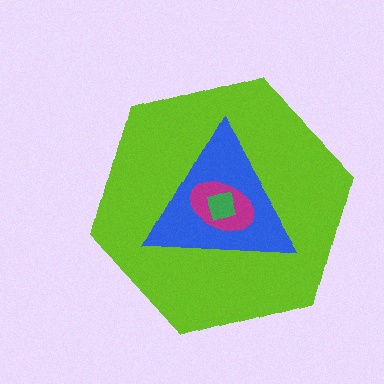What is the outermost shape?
The lime hexagon.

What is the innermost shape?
The green diamond.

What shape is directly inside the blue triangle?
The magenta ellipse.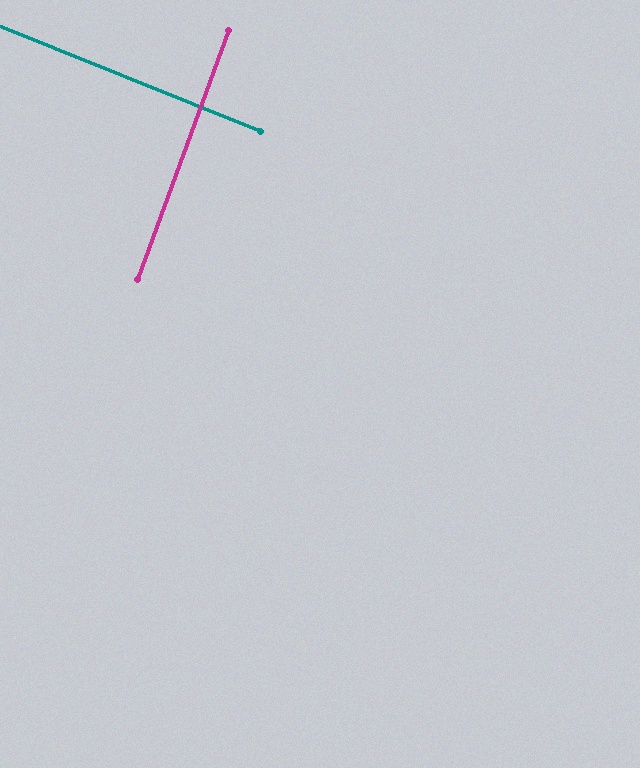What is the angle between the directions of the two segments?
Approximately 88 degrees.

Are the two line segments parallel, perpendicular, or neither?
Perpendicular — they meet at approximately 88°.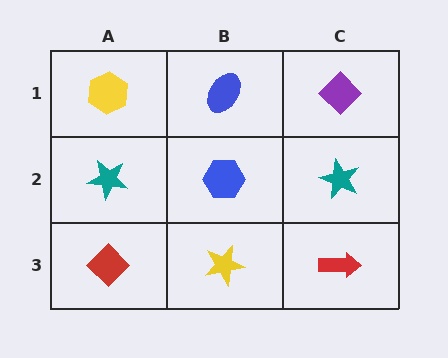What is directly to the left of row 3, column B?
A red diamond.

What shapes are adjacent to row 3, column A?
A teal star (row 2, column A), a yellow star (row 3, column B).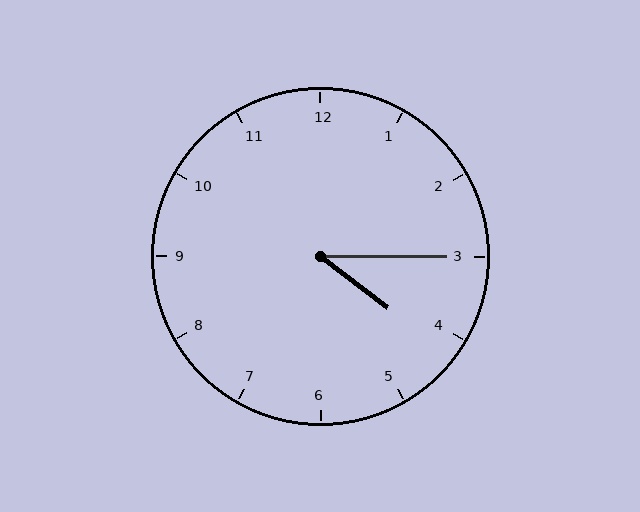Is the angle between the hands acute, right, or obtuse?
It is acute.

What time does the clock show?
4:15.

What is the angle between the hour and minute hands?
Approximately 38 degrees.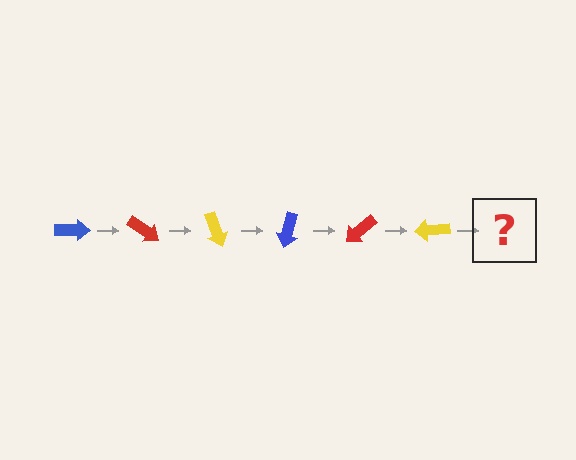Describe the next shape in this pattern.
It should be a blue arrow, rotated 210 degrees from the start.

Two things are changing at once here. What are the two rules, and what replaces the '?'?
The two rules are that it rotates 35 degrees each step and the color cycles through blue, red, and yellow. The '?' should be a blue arrow, rotated 210 degrees from the start.